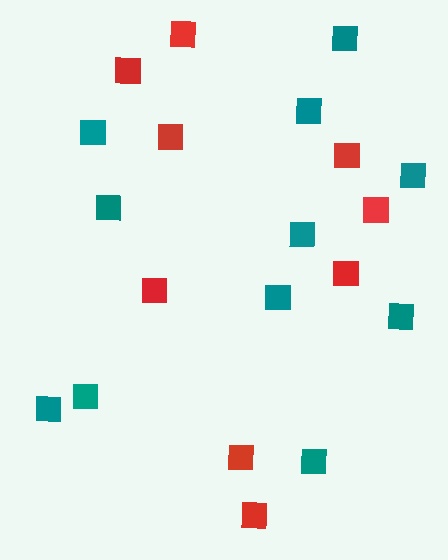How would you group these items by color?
There are 2 groups: one group of teal squares (11) and one group of red squares (9).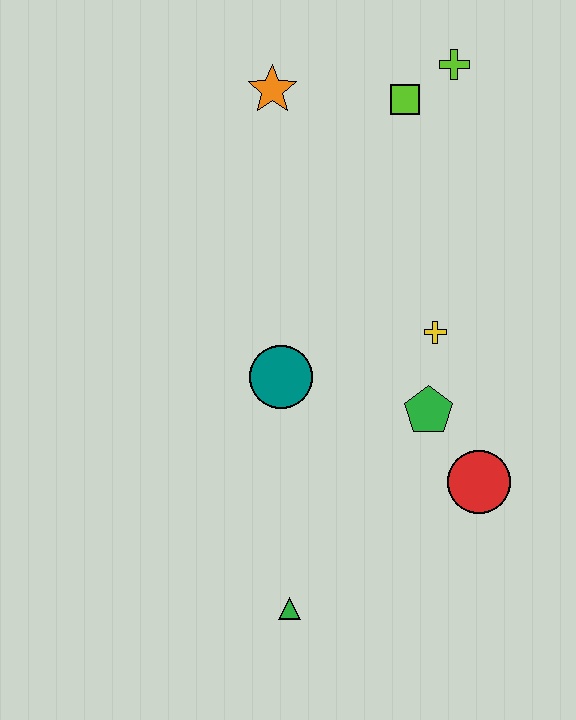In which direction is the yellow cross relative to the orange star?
The yellow cross is below the orange star.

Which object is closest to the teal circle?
The green pentagon is closest to the teal circle.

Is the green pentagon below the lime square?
Yes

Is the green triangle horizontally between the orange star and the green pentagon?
Yes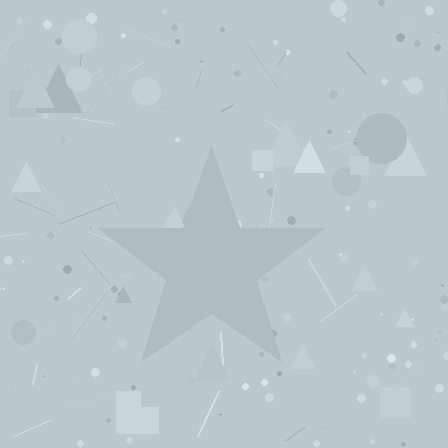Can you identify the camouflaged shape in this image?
The camouflaged shape is a star.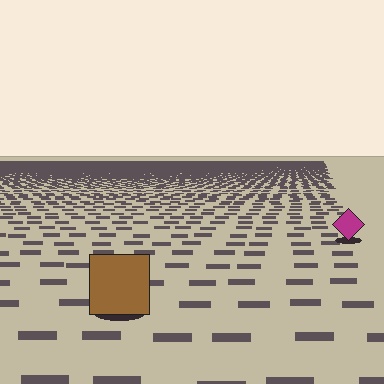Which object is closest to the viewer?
The brown square is closest. The texture marks near it are larger and more spread out.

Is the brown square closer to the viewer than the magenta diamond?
Yes. The brown square is closer — you can tell from the texture gradient: the ground texture is coarser near it.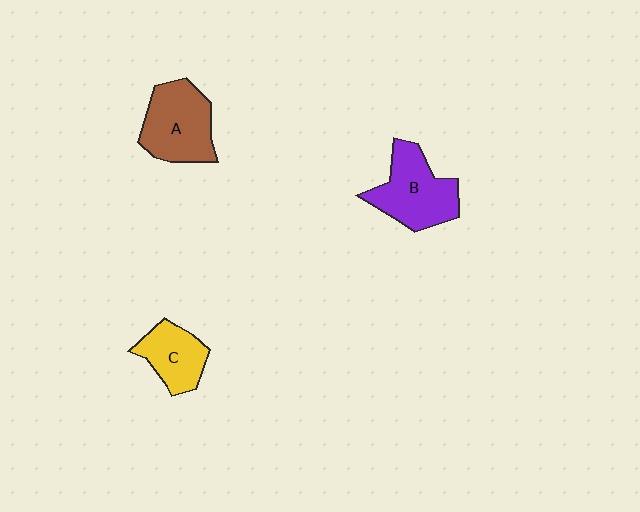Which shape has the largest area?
Shape B (purple).